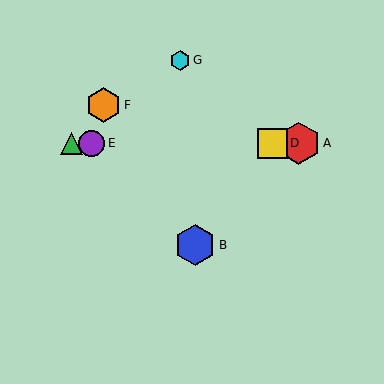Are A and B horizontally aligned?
No, A is at y≈143 and B is at y≈245.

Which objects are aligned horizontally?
Objects A, C, D, E are aligned horizontally.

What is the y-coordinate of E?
Object E is at y≈143.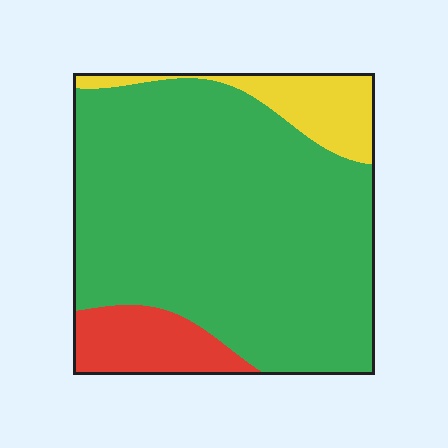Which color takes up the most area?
Green, at roughly 80%.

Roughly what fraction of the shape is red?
Red takes up less than a sixth of the shape.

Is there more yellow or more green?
Green.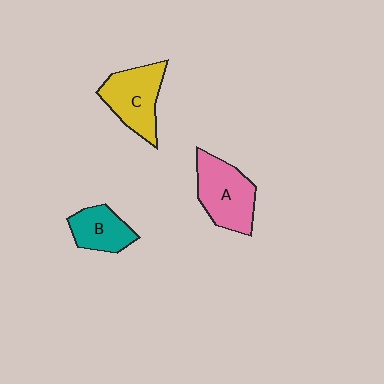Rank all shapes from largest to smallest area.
From largest to smallest: A (pink), C (yellow), B (teal).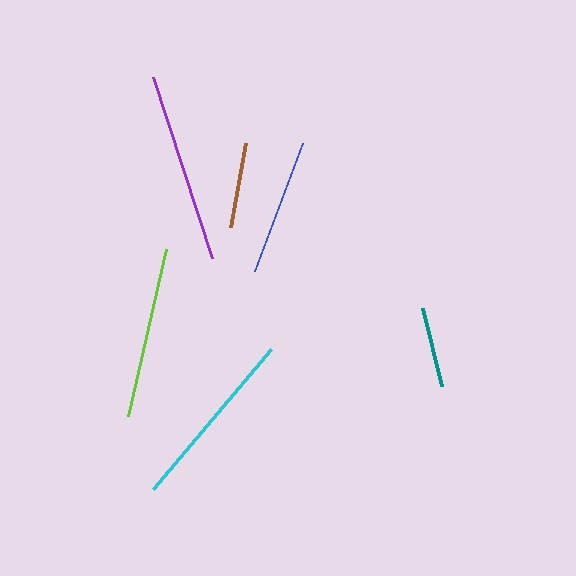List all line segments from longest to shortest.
From longest to shortest: purple, cyan, lime, blue, brown, teal.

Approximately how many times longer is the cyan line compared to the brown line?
The cyan line is approximately 2.2 times the length of the brown line.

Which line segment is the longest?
The purple line is the longest at approximately 190 pixels.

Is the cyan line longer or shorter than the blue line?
The cyan line is longer than the blue line.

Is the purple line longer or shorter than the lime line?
The purple line is longer than the lime line.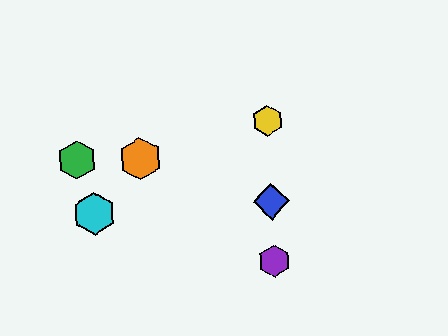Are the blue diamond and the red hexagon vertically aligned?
Yes, both are at x≈271.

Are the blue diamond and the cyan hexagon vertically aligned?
No, the blue diamond is at x≈271 and the cyan hexagon is at x≈94.